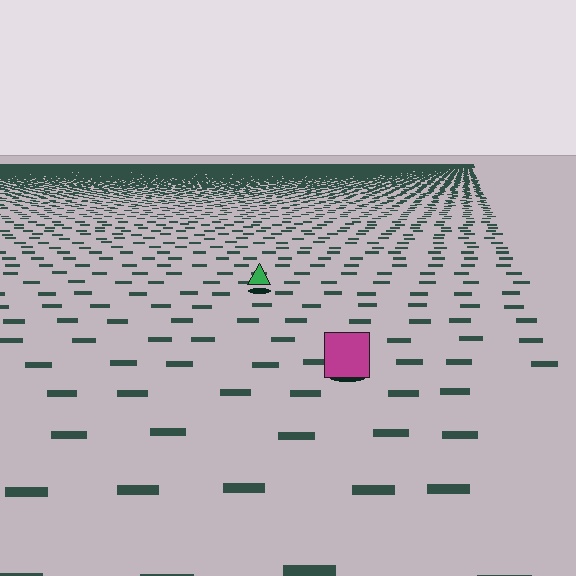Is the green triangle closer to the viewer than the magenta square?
No. The magenta square is closer — you can tell from the texture gradient: the ground texture is coarser near it.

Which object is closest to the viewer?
The magenta square is closest. The texture marks near it are larger and more spread out.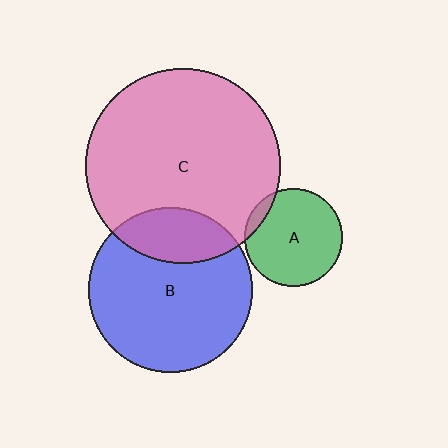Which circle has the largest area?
Circle C (pink).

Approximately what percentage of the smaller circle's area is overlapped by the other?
Approximately 10%.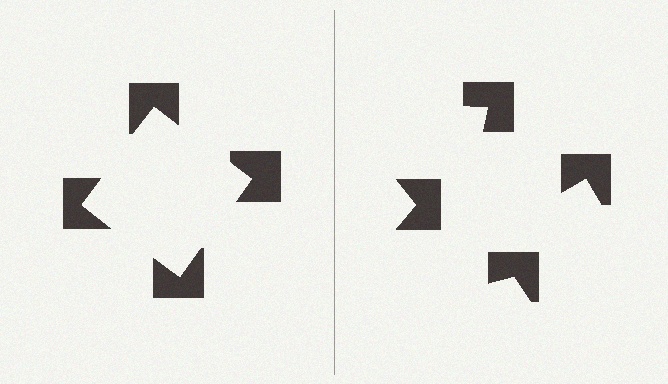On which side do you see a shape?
An illusory square appears on the left side. On the right side the wedge cuts are rotated, so no coherent shape forms.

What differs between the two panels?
The notched squares are positioned identically on both sides; only the wedge orientations differ. On the left they align to a square; on the right they are misaligned.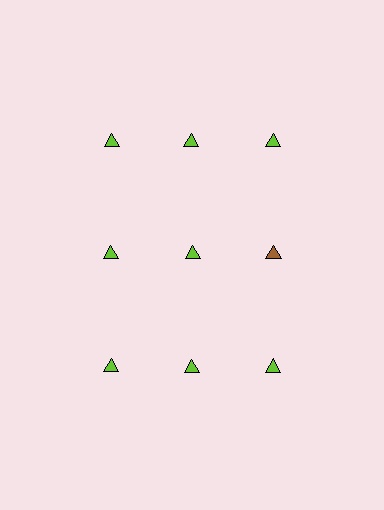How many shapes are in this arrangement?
There are 9 shapes arranged in a grid pattern.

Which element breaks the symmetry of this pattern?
The brown triangle in the second row, center column breaks the symmetry. All other shapes are lime triangles.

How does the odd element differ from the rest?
It has a different color: brown instead of lime.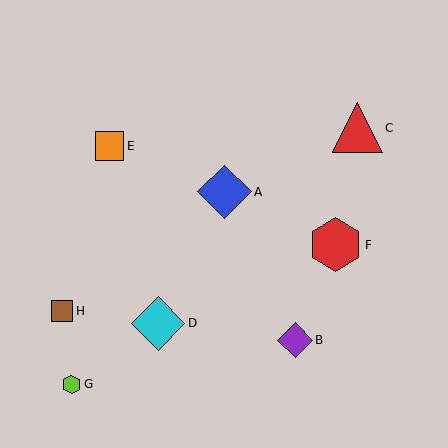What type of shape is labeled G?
Shape G is a lime hexagon.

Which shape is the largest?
The cyan diamond (labeled D) is the largest.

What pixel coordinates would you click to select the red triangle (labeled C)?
Click at (357, 128) to select the red triangle C.